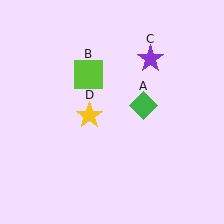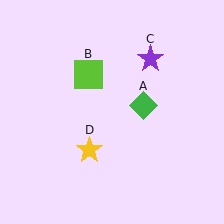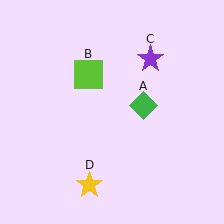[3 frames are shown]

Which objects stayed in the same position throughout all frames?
Green diamond (object A) and lime square (object B) and purple star (object C) remained stationary.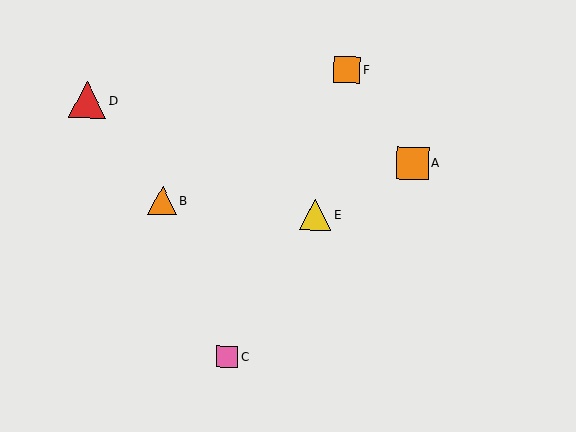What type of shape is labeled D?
Shape D is a red triangle.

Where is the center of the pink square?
The center of the pink square is at (227, 356).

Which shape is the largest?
The red triangle (labeled D) is the largest.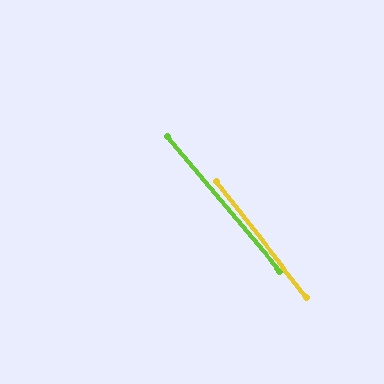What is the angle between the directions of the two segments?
Approximately 2 degrees.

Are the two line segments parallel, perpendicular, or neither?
Parallel — their directions differ by only 1.7°.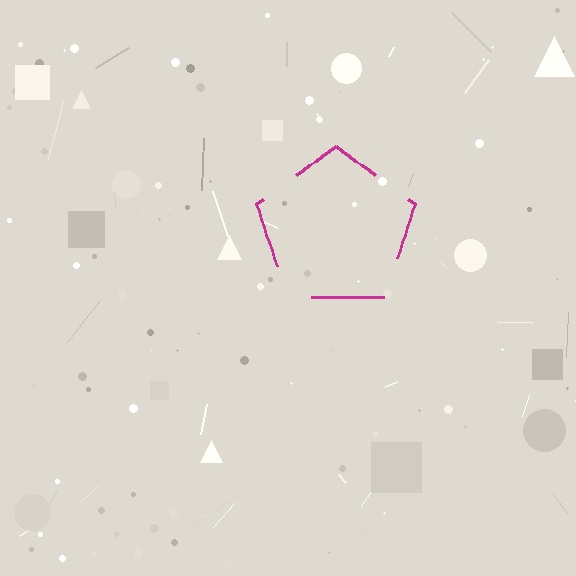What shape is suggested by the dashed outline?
The dashed outline suggests a pentagon.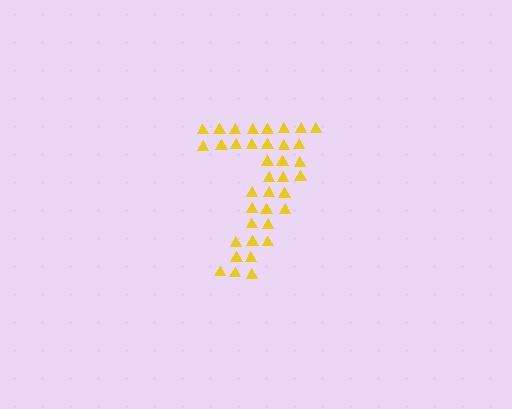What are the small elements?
The small elements are triangles.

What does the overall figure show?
The overall figure shows the digit 7.